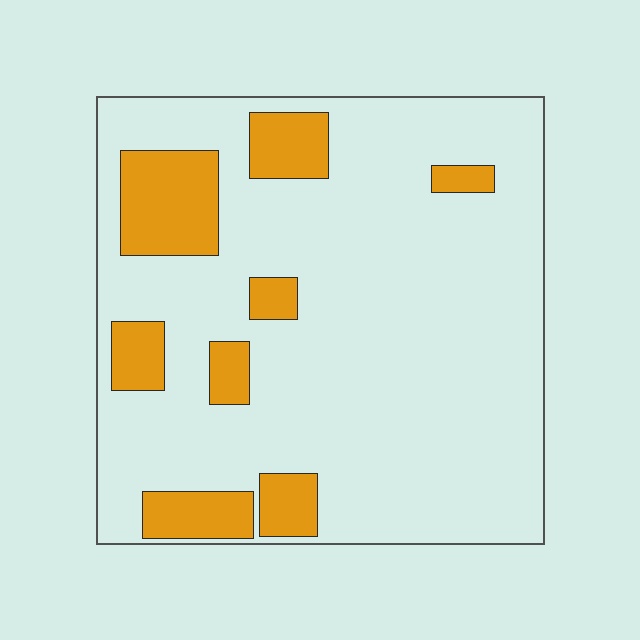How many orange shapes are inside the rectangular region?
8.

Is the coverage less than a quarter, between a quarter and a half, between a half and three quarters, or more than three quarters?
Less than a quarter.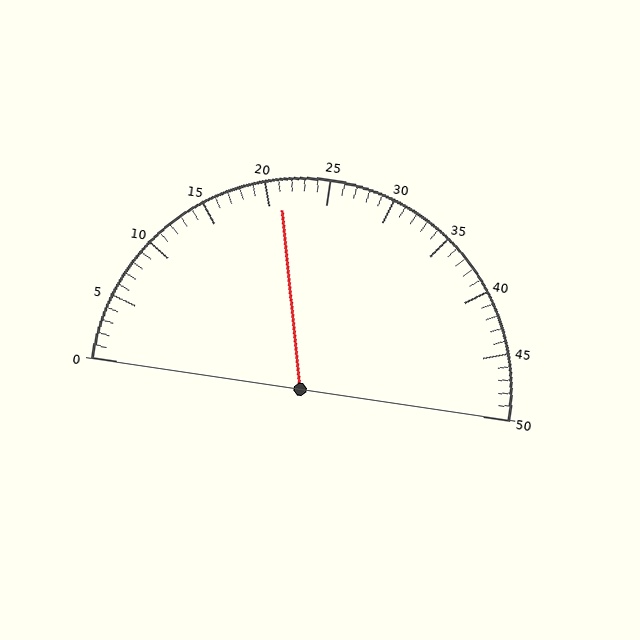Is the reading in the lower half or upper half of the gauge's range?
The reading is in the lower half of the range (0 to 50).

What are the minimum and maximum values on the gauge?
The gauge ranges from 0 to 50.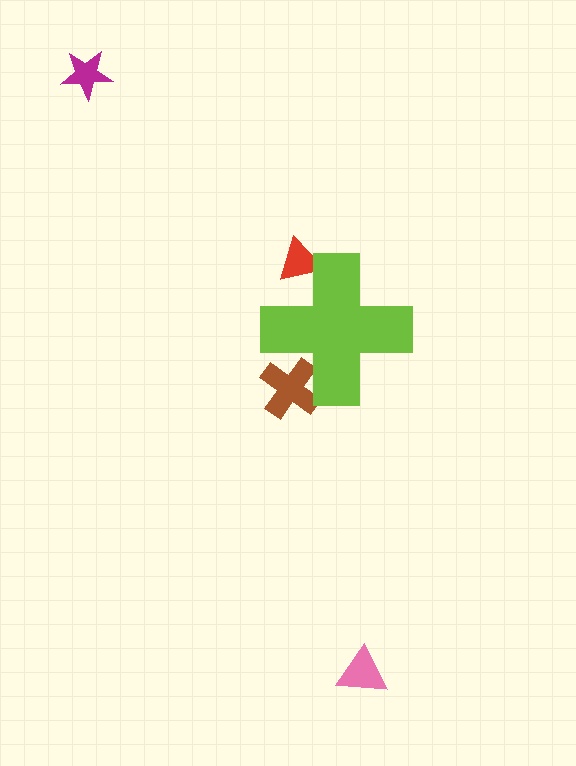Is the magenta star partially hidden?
No, the magenta star is fully visible.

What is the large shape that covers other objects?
A lime cross.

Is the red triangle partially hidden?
Yes, the red triangle is partially hidden behind the lime cross.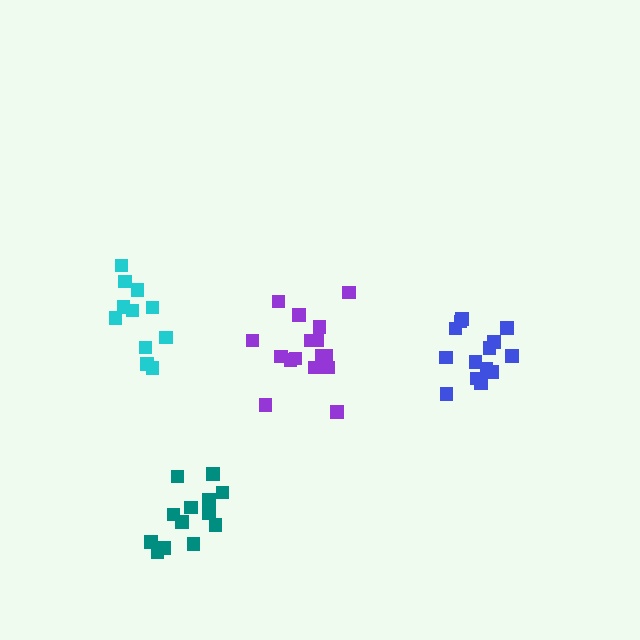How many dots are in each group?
Group 1: 13 dots, Group 2: 11 dots, Group 3: 14 dots, Group 4: 16 dots (54 total).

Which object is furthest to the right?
The blue cluster is rightmost.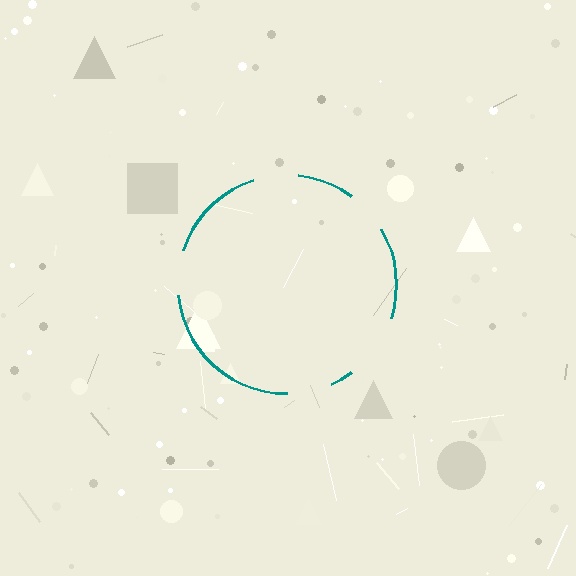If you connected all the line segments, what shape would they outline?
They would outline a circle.